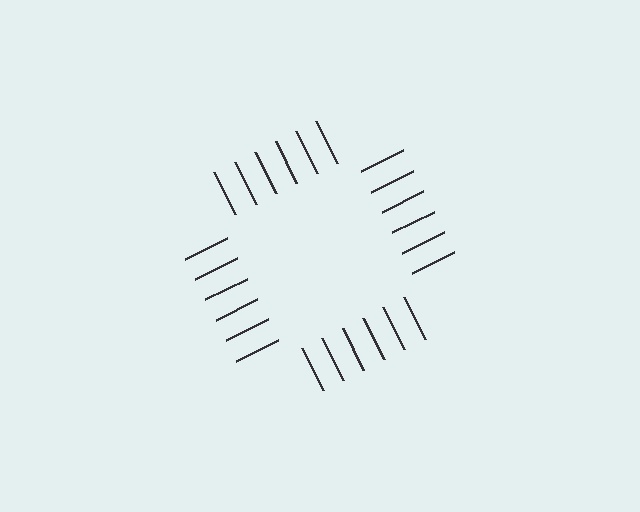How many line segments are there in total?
24 — 6 along each of the 4 edges.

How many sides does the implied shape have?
4 sides — the line-ends trace a square.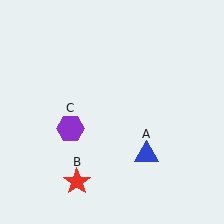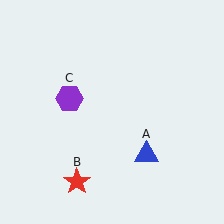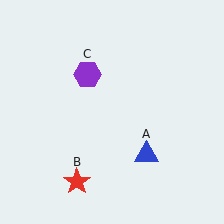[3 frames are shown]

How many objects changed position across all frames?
1 object changed position: purple hexagon (object C).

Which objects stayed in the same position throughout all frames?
Blue triangle (object A) and red star (object B) remained stationary.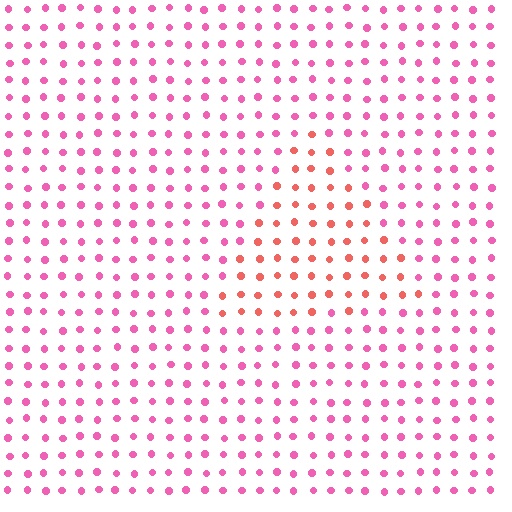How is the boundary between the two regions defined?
The boundary is defined purely by a slight shift in hue (about 37 degrees). Spacing, size, and orientation are identical on both sides.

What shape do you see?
I see a triangle.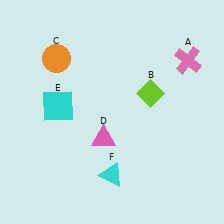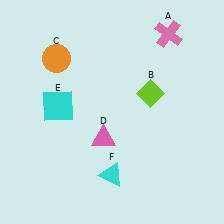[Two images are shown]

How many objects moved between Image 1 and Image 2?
1 object moved between the two images.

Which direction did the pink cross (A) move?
The pink cross (A) moved up.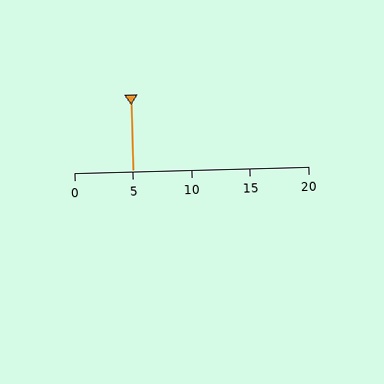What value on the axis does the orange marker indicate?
The marker indicates approximately 5.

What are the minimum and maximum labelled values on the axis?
The axis runs from 0 to 20.